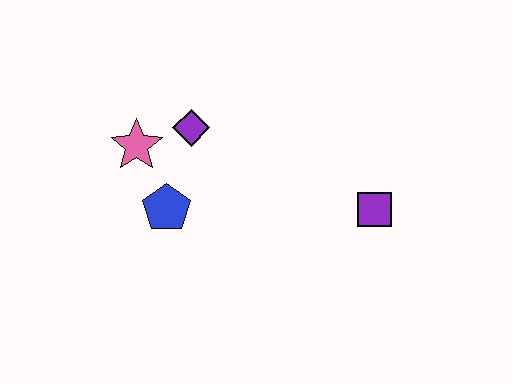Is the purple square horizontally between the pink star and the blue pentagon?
No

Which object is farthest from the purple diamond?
The purple square is farthest from the purple diamond.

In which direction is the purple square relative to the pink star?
The purple square is to the right of the pink star.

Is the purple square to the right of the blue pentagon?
Yes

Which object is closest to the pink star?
The purple diamond is closest to the pink star.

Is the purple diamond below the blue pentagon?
No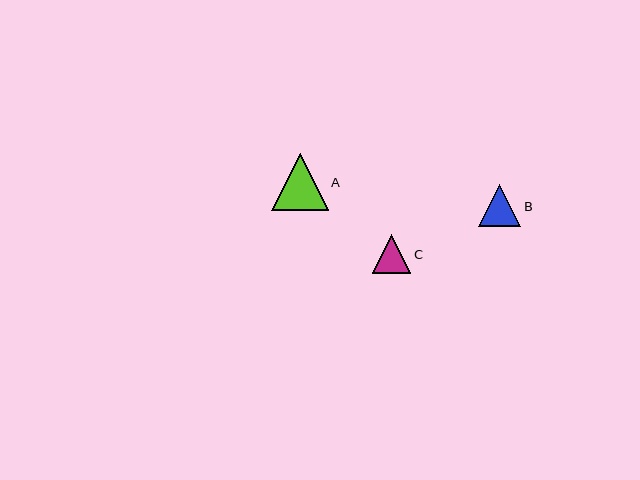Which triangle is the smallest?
Triangle C is the smallest with a size of approximately 39 pixels.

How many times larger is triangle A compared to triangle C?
Triangle A is approximately 1.5 times the size of triangle C.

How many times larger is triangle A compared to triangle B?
Triangle A is approximately 1.3 times the size of triangle B.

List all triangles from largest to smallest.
From largest to smallest: A, B, C.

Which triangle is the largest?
Triangle A is the largest with a size of approximately 57 pixels.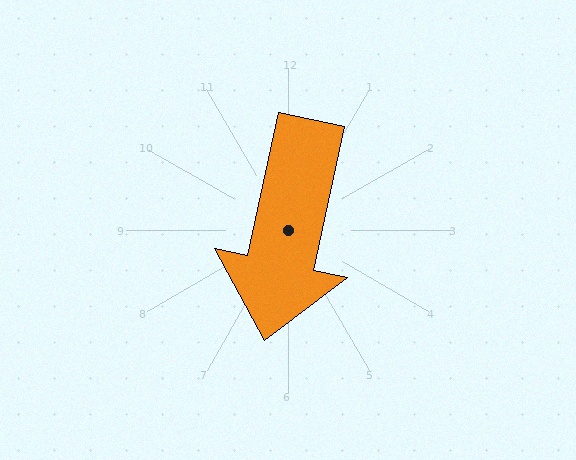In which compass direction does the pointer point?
South.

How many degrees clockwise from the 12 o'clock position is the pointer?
Approximately 192 degrees.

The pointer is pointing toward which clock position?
Roughly 6 o'clock.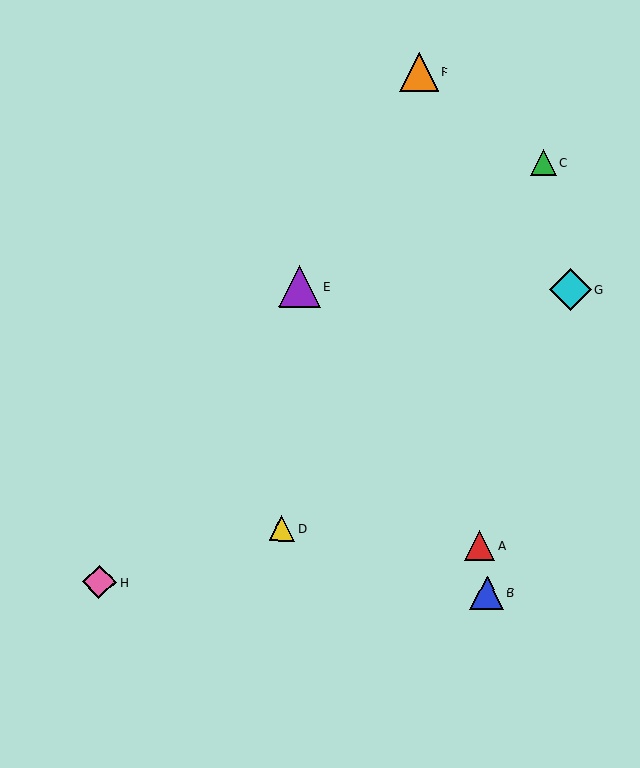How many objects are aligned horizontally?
2 objects (E, G) are aligned horizontally.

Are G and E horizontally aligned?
Yes, both are at y≈290.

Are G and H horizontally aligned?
No, G is at y≈290 and H is at y≈582.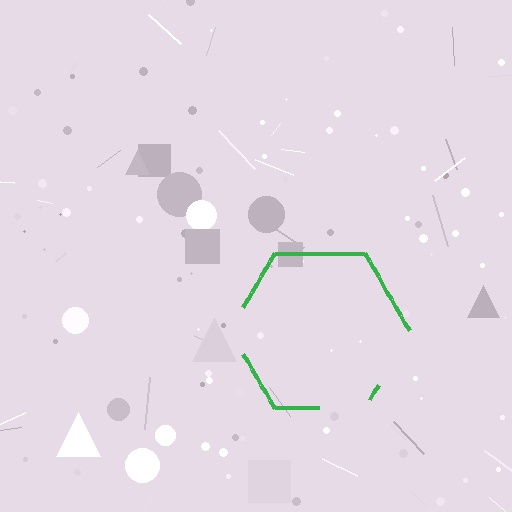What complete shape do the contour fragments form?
The contour fragments form a hexagon.